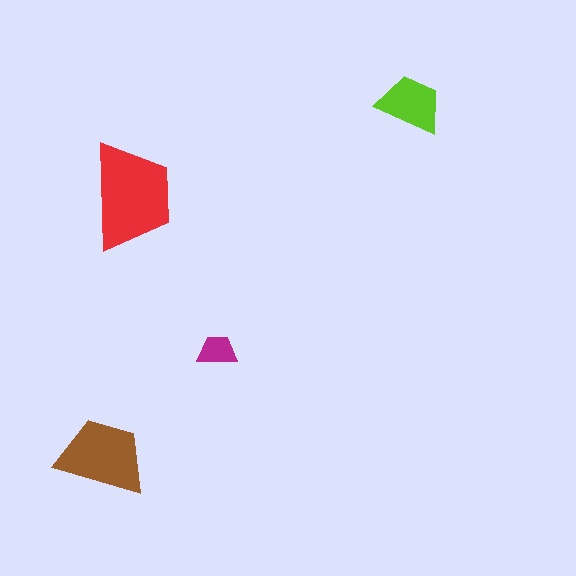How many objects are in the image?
There are 4 objects in the image.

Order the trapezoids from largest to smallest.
the red one, the brown one, the lime one, the magenta one.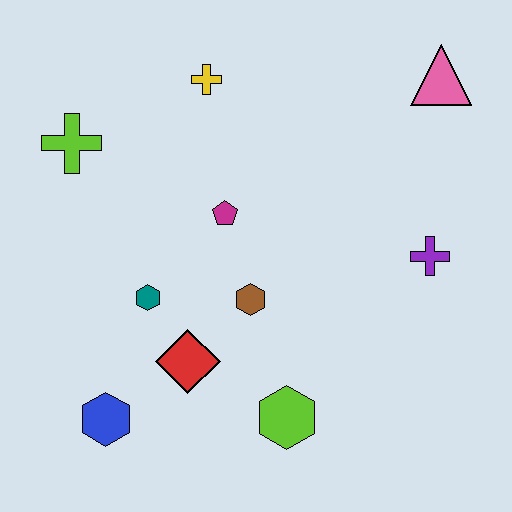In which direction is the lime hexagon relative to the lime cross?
The lime hexagon is below the lime cross.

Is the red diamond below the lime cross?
Yes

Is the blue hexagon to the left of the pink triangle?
Yes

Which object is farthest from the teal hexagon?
The pink triangle is farthest from the teal hexagon.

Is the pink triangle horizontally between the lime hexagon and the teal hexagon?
No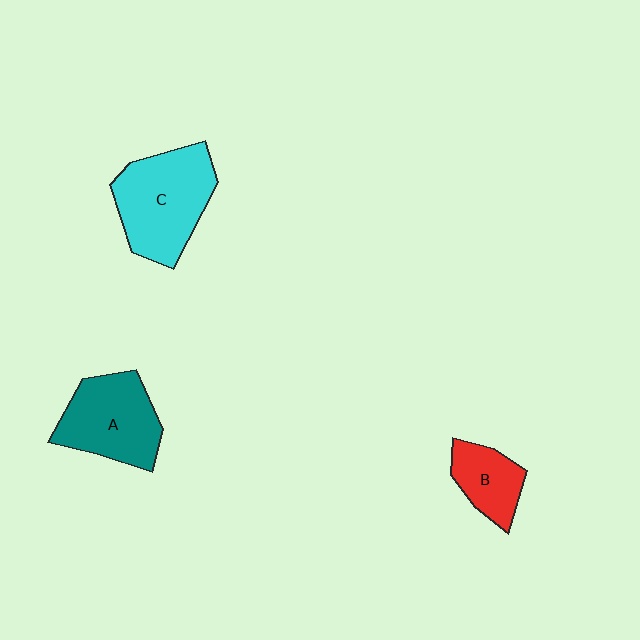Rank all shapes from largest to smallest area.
From largest to smallest: C (cyan), A (teal), B (red).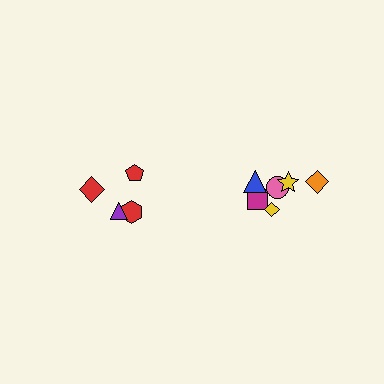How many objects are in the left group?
There are 4 objects.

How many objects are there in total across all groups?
There are 10 objects.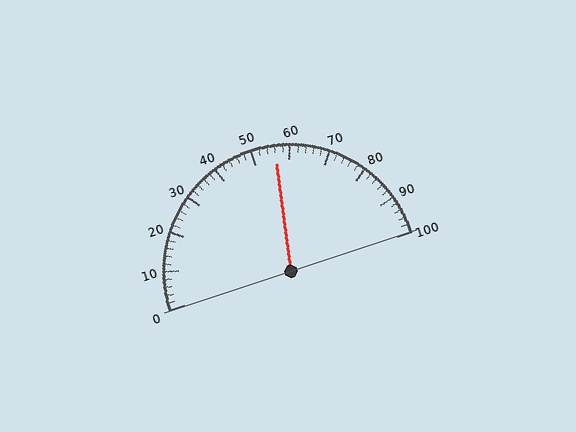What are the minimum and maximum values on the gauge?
The gauge ranges from 0 to 100.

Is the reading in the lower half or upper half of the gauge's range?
The reading is in the upper half of the range (0 to 100).